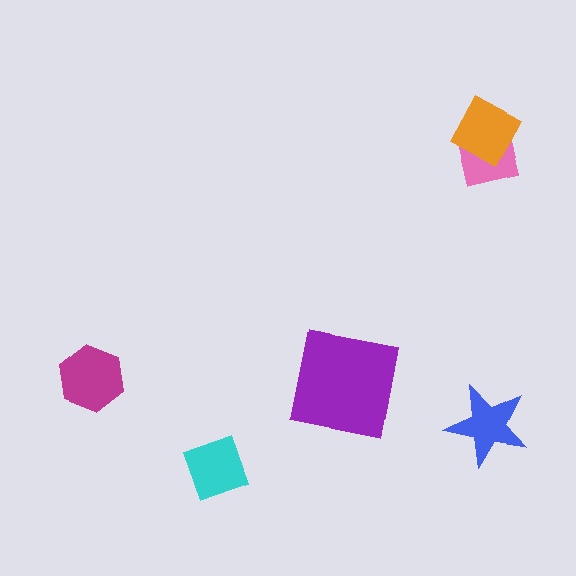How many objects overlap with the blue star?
0 objects overlap with the blue star.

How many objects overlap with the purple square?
0 objects overlap with the purple square.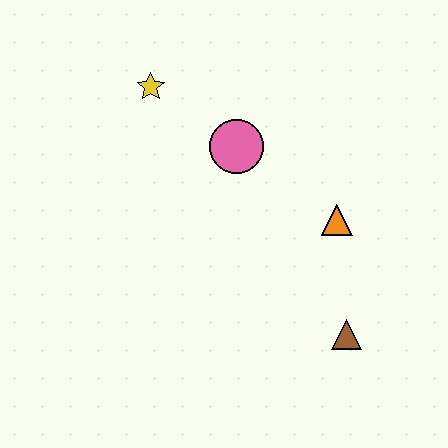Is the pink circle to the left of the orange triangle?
Yes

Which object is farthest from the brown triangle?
The yellow star is farthest from the brown triangle.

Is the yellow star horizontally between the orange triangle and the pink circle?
No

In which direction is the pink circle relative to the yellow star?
The pink circle is to the right of the yellow star.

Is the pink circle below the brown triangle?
No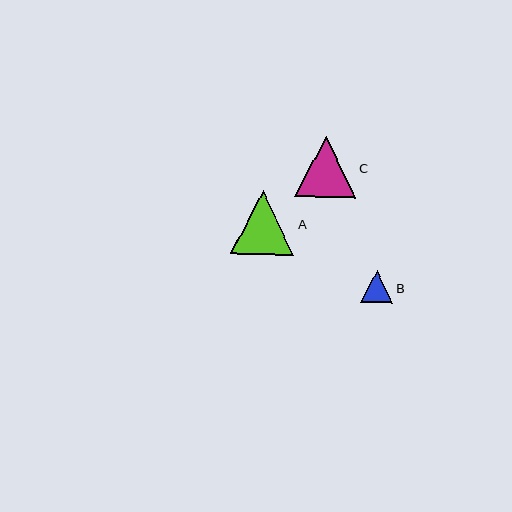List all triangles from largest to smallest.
From largest to smallest: A, C, B.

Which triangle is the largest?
Triangle A is the largest with a size of approximately 64 pixels.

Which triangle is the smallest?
Triangle B is the smallest with a size of approximately 32 pixels.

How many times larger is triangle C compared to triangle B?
Triangle C is approximately 1.9 times the size of triangle B.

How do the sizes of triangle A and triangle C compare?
Triangle A and triangle C are approximately the same size.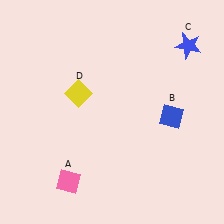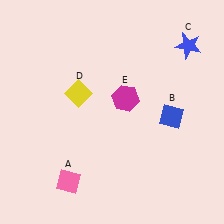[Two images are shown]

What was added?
A magenta hexagon (E) was added in Image 2.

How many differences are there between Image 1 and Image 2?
There is 1 difference between the two images.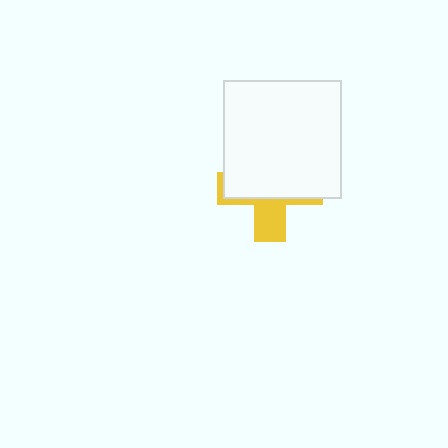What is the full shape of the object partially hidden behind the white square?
The partially hidden object is a yellow cross.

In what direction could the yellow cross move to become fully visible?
The yellow cross could move down. That would shift it out from behind the white square entirely.